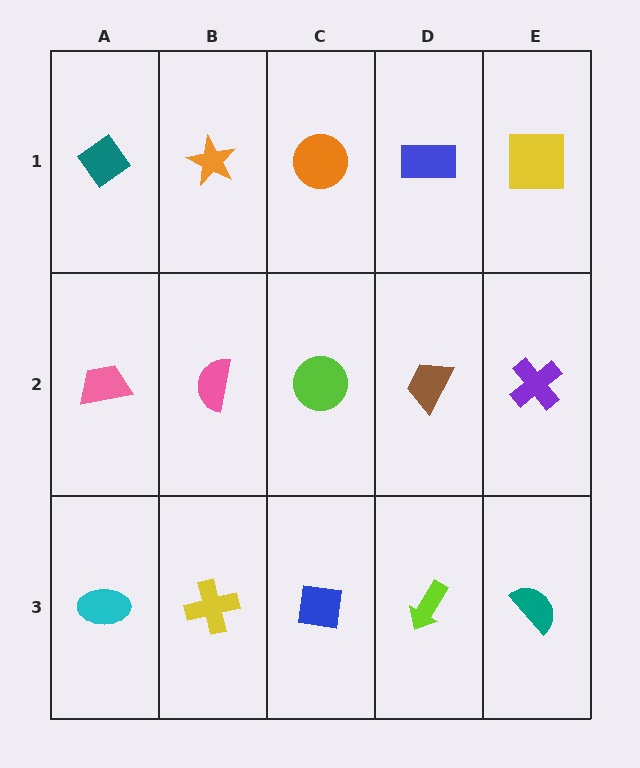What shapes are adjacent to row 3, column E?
A purple cross (row 2, column E), a lime arrow (row 3, column D).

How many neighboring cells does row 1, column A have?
2.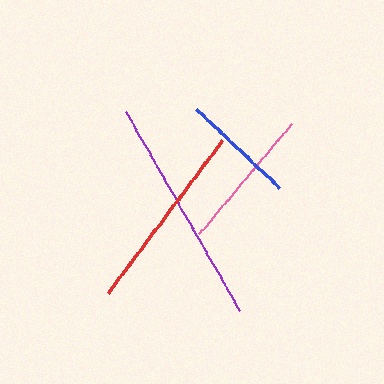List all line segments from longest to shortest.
From longest to shortest: purple, red, pink, blue.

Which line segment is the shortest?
The blue line is the shortest at approximately 114 pixels.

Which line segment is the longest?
The purple line is the longest at approximately 228 pixels.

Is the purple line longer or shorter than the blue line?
The purple line is longer than the blue line.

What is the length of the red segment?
The red segment is approximately 190 pixels long.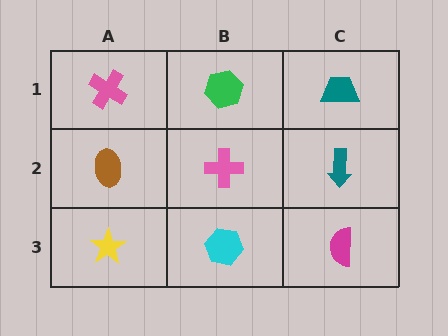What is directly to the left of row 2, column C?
A pink cross.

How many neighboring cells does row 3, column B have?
3.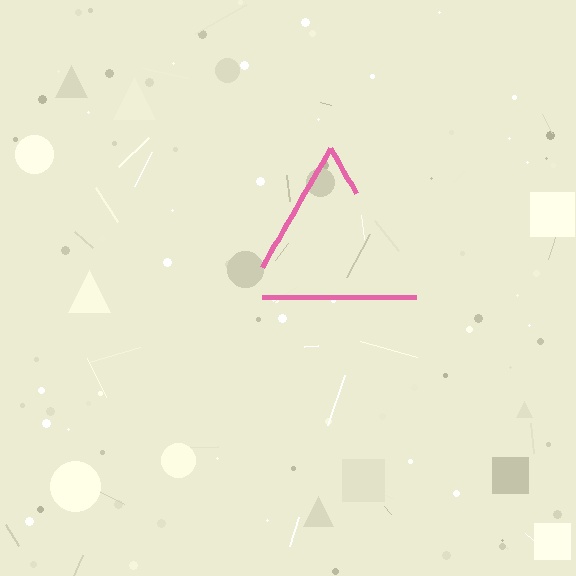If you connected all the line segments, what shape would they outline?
They would outline a triangle.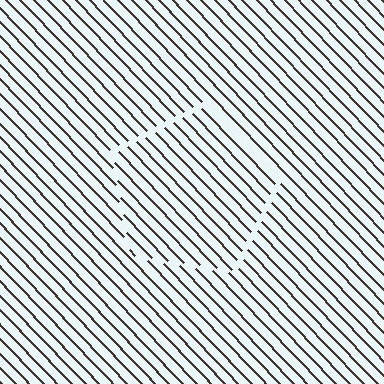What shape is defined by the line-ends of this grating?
An illusory pentagon. The interior of the shape contains the same grating, shifted by half a period — the contour is defined by the phase discontinuity where line-ends from the inner and outer gratings abut.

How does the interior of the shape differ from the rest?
The interior of the shape contains the same grating, shifted by half a period — the contour is defined by the phase discontinuity where line-ends from the inner and outer gratings abut.